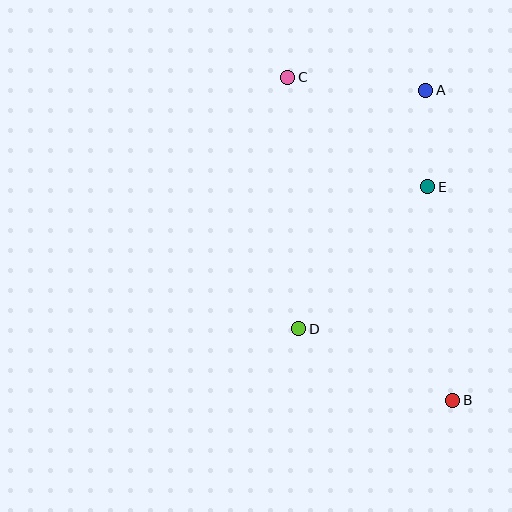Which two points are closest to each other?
Points A and E are closest to each other.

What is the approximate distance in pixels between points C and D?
The distance between C and D is approximately 252 pixels.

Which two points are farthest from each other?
Points B and C are farthest from each other.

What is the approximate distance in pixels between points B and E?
The distance between B and E is approximately 215 pixels.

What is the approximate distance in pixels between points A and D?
The distance between A and D is approximately 270 pixels.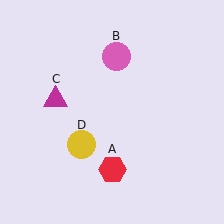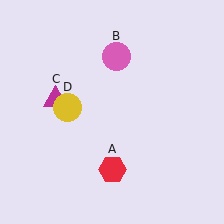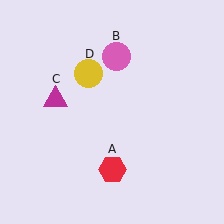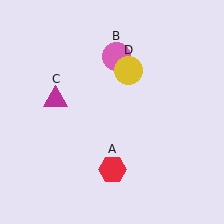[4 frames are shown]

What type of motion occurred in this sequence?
The yellow circle (object D) rotated clockwise around the center of the scene.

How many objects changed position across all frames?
1 object changed position: yellow circle (object D).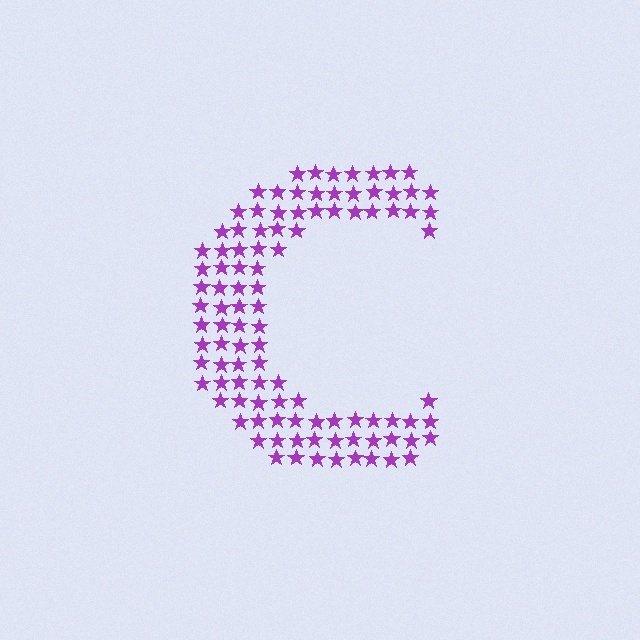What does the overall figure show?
The overall figure shows the letter C.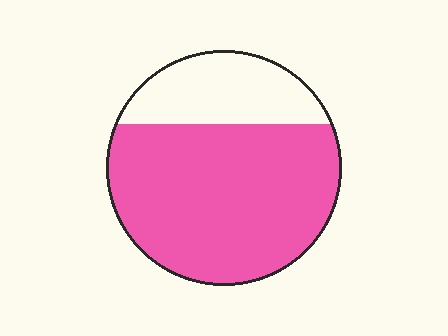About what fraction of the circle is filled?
About three quarters (3/4).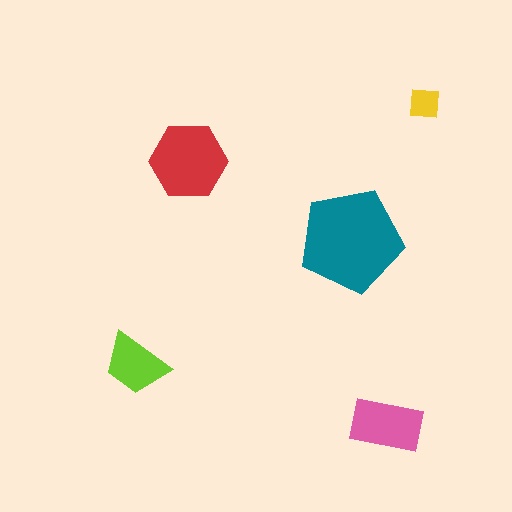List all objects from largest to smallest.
The teal pentagon, the red hexagon, the pink rectangle, the lime trapezoid, the yellow square.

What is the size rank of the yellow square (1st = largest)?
5th.